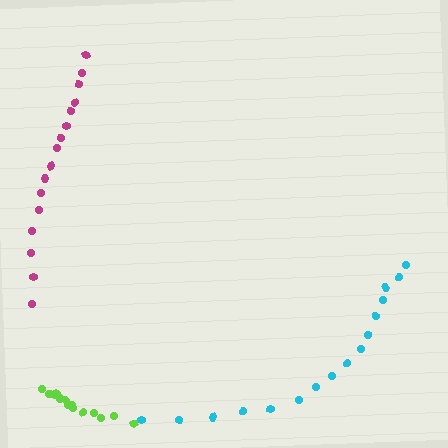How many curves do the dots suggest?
There are 3 distinct paths.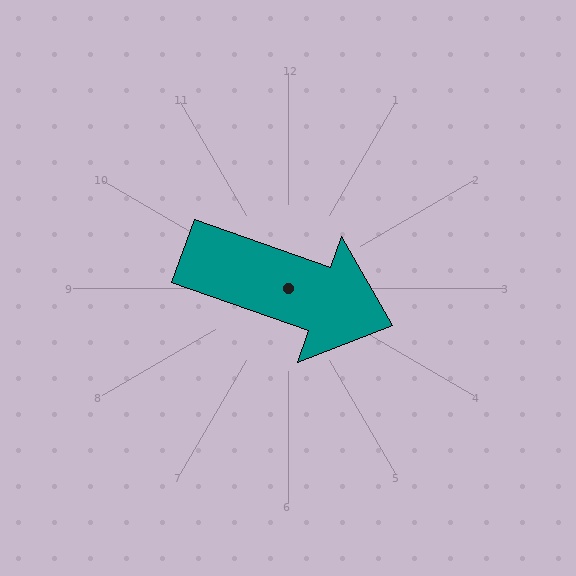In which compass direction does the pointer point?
East.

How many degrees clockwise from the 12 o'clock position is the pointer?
Approximately 109 degrees.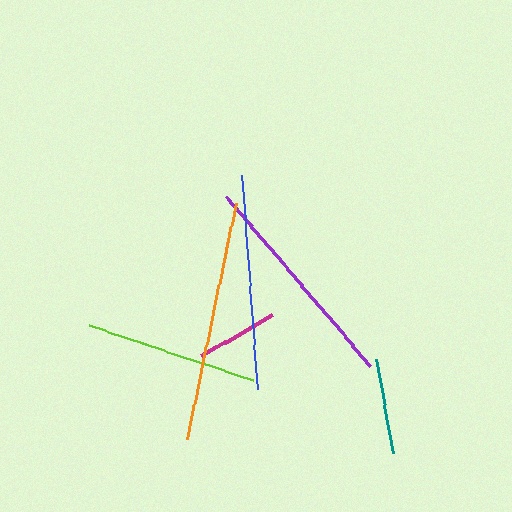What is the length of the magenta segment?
The magenta segment is approximately 82 pixels long.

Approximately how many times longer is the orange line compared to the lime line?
The orange line is approximately 1.4 times the length of the lime line.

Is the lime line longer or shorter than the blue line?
The blue line is longer than the lime line.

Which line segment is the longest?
The orange line is the longest at approximately 241 pixels.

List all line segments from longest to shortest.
From longest to shortest: orange, purple, blue, lime, teal, magenta.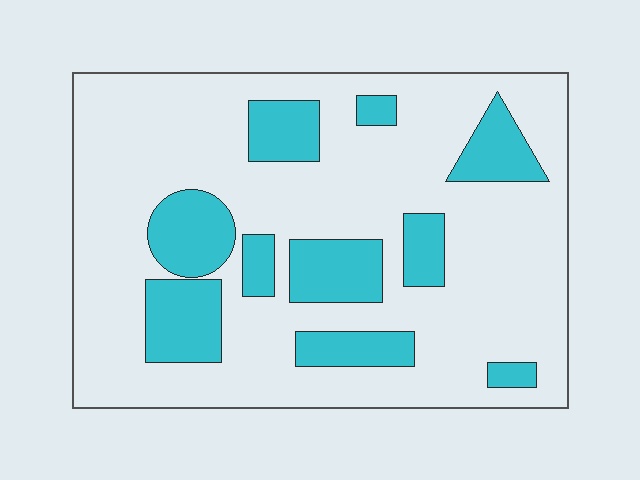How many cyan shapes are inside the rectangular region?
10.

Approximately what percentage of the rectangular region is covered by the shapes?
Approximately 25%.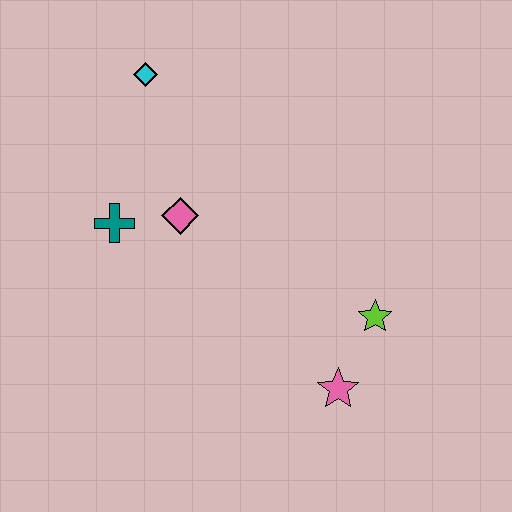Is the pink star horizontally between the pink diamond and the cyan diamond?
No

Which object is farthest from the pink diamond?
The pink star is farthest from the pink diamond.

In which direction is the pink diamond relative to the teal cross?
The pink diamond is to the right of the teal cross.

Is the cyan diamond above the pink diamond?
Yes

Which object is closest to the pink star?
The lime star is closest to the pink star.